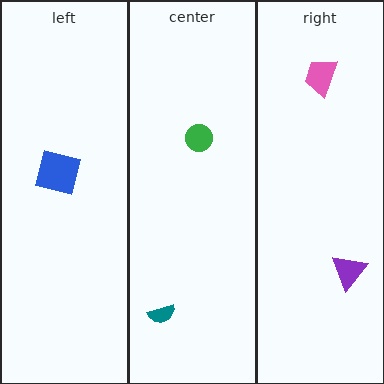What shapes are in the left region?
The blue square.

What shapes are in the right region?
The purple triangle, the pink trapezoid.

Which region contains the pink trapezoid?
The right region.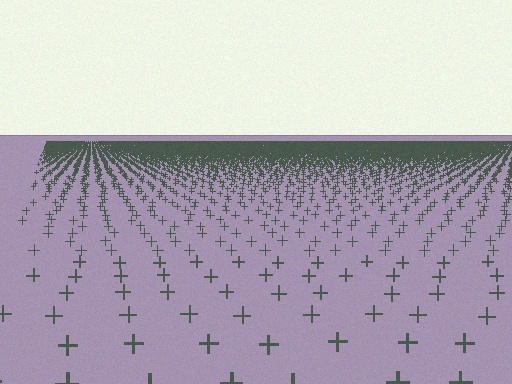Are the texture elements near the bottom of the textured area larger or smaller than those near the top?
Larger. Near the bottom, elements are closer to the viewer and appear at a bigger on-screen size.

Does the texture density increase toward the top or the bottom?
Density increases toward the top.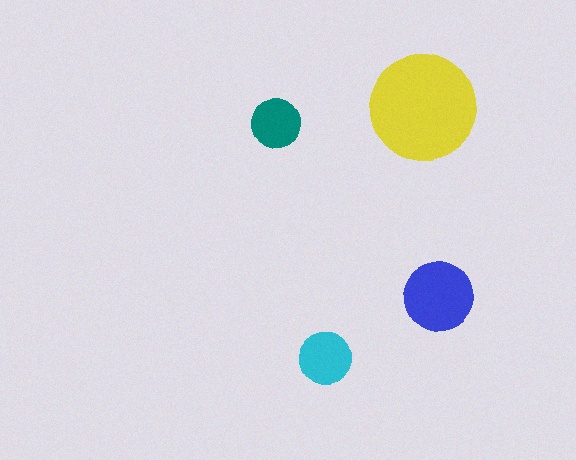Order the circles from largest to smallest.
the yellow one, the blue one, the cyan one, the teal one.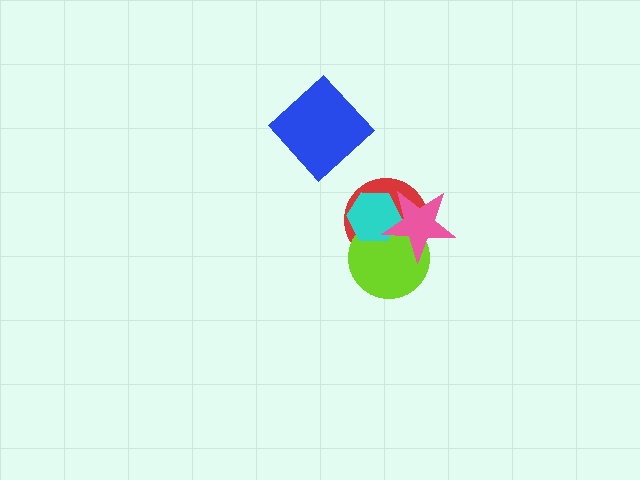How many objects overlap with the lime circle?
3 objects overlap with the lime circle.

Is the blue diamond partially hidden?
No, no other shape covers it.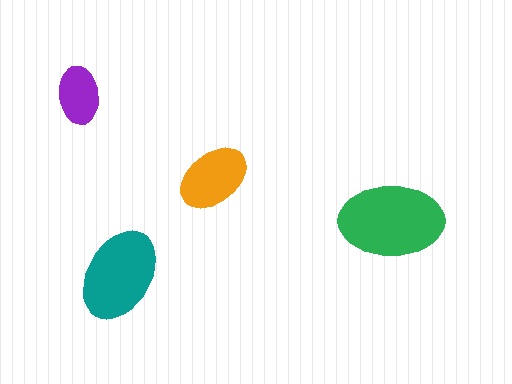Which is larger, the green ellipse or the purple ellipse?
The green one.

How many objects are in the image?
There are 4 objects in the image.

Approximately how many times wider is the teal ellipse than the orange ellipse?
About 1.5 times wider.